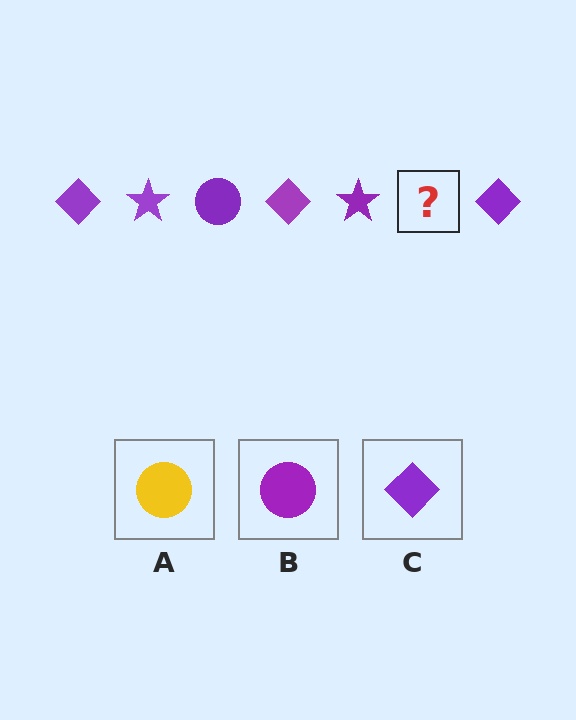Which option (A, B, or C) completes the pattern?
B.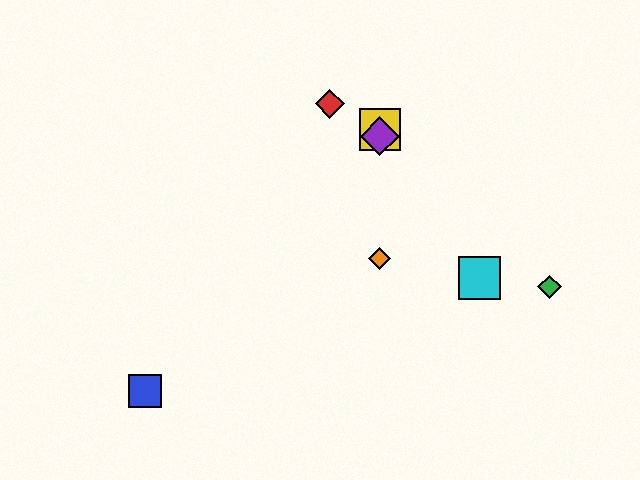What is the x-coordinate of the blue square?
The blue square is at x≈145.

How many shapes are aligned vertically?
3 shapes (the yellow square, the purple diamond, the orange diamond) are aligned vertically.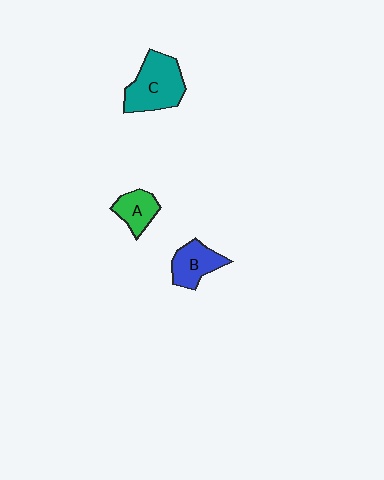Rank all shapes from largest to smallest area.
From largest to smallest: C (teal), B (blue), A (green).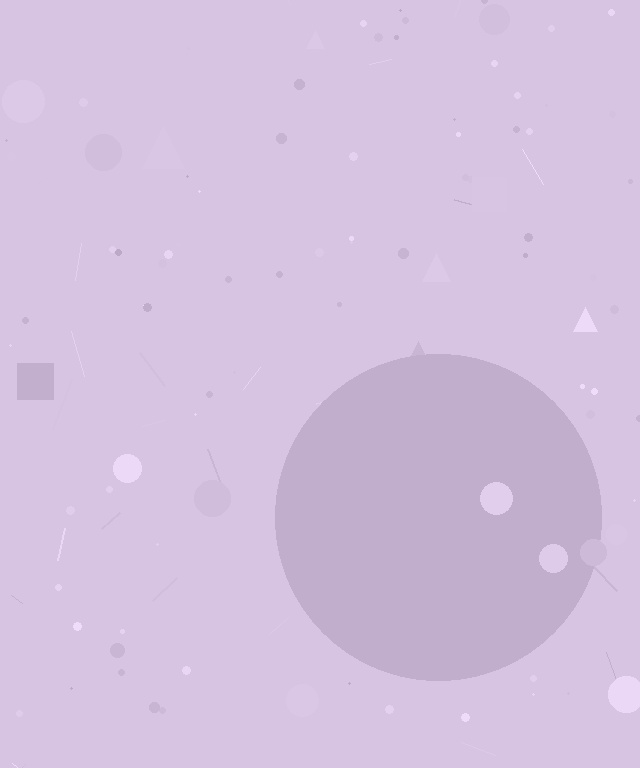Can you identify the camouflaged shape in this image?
The camouflaged shape is a circle.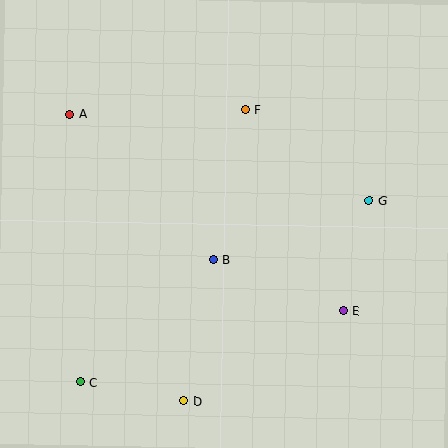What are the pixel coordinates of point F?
Point F is at (245, 110).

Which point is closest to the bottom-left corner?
Point C is closest to the bottom-left corner.